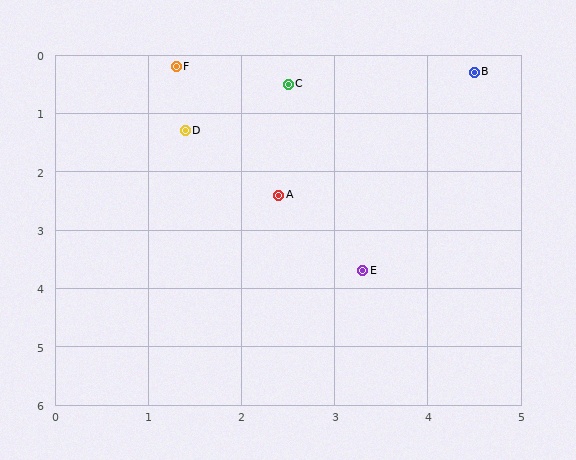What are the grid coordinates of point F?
Point F is at approximately (1.3, 0.2).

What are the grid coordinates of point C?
Point C is at approximately (2.5, 0.5).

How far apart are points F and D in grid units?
Points F and D are about 1.1 grid units apart.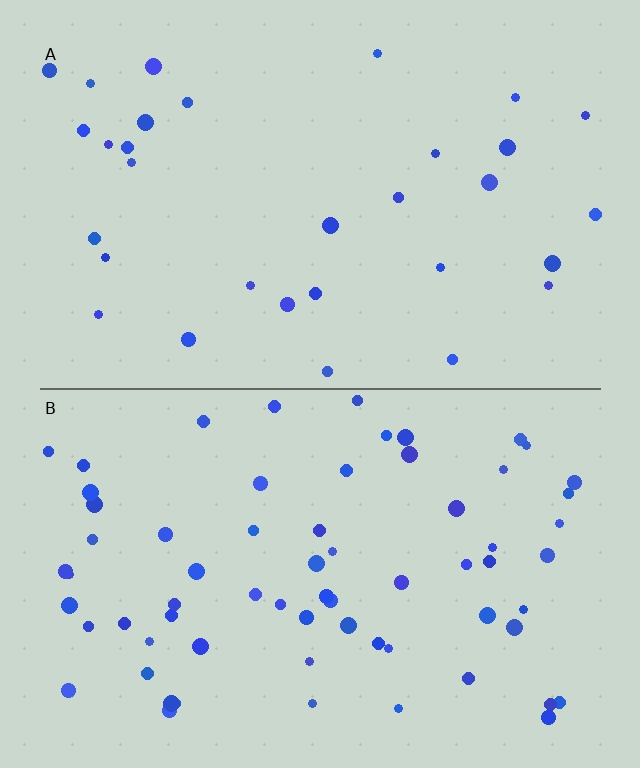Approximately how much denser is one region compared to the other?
Approximately 2.2× — region B over region A.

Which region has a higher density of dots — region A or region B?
B (the bottom).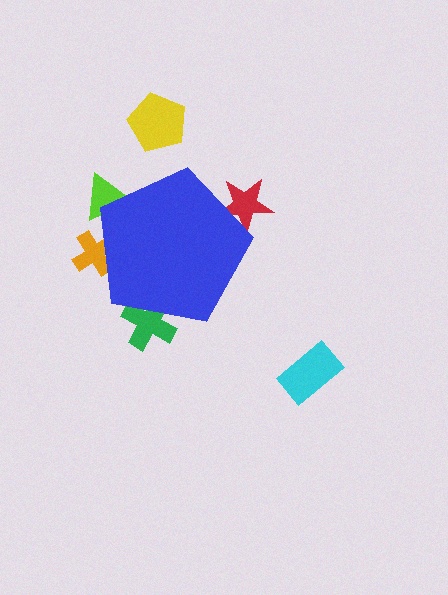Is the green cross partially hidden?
Yes, the green cross is partially hidden behind the blue pentagon.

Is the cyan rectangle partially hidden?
No, the cyan rectangle is fully visible.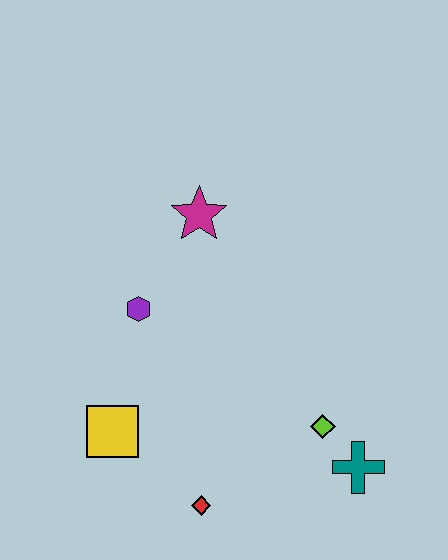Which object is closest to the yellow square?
The red diamond is closest to the yellow square.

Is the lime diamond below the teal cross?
No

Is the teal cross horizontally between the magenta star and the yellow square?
No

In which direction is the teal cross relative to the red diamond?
The teal cross is to the right of the red diamond.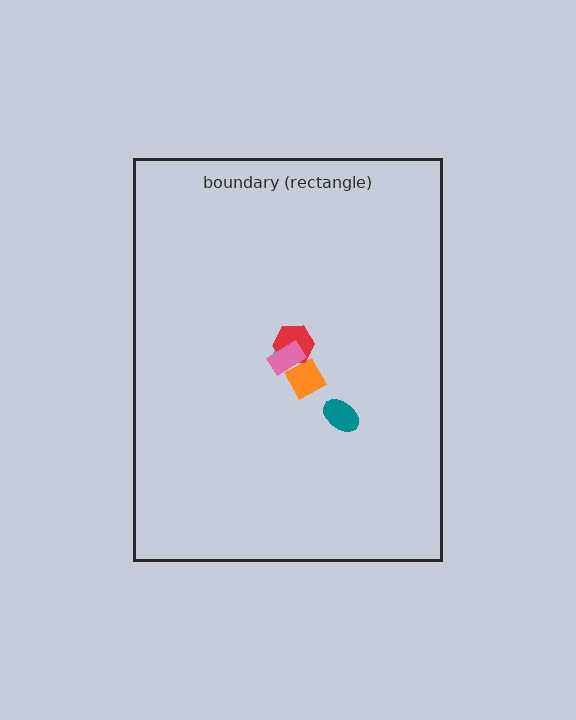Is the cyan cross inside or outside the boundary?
Inside.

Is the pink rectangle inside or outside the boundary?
Inside.